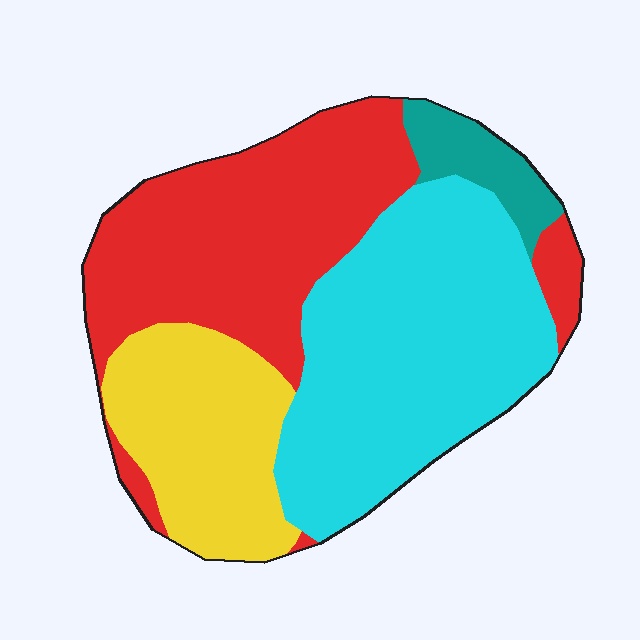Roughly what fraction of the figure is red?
Red covers 36% of the figure.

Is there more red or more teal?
Red.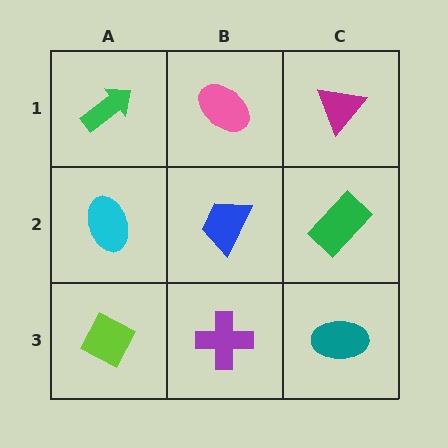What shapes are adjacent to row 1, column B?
A blue trapezoid (row 2, column B), a green arrow (row 1, column A), a magenta triangle (row 1, column C).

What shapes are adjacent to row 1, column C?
A green rectangle (row 2, column C), a pink ellipse (row 1, column B).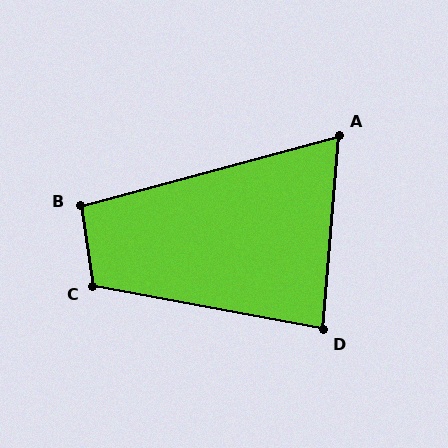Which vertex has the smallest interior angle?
A, at approximately 70 degrees.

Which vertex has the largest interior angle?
C, at approximately 110 degrees.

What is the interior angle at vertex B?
Approximately 96 degrees (obtuse).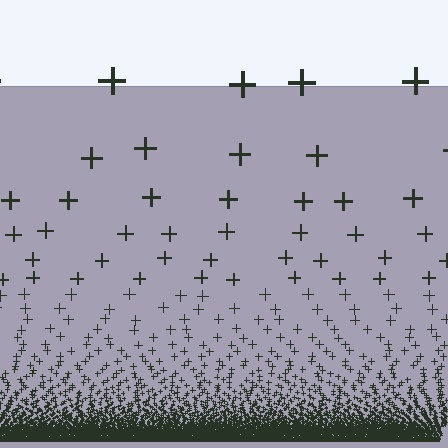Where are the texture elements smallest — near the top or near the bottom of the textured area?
Near the bottom.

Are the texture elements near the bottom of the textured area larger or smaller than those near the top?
Smaller. The gradient is inverted — elements near the bottom are smaller and denser.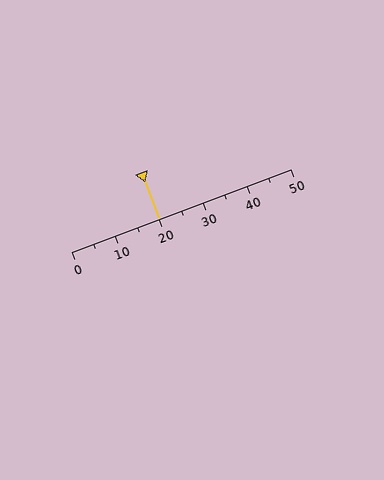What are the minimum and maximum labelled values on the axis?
The axis runs from 0 to 50.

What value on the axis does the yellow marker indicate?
The marker indicates approximately 20.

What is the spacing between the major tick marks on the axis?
The major ticks are spaced 10 apart.